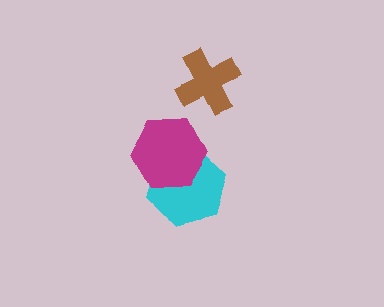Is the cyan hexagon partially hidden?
Yes, it is partially covered by another shape.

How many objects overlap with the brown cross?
0 objects overlap with the brown cross.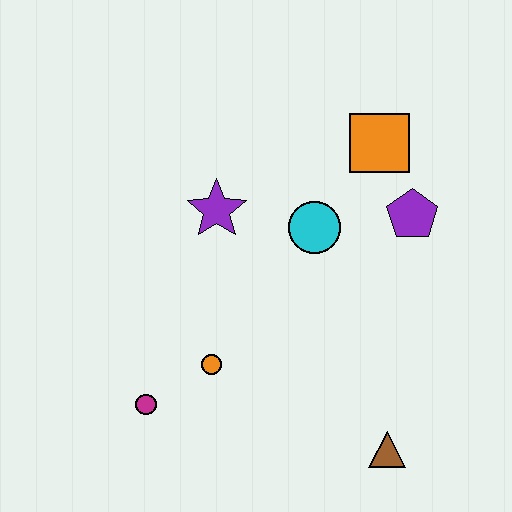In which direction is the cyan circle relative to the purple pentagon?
The cyan circle is to the left of the purple pentagon.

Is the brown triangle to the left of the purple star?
No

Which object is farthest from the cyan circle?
The magenta circle is farthest from the cyan circle.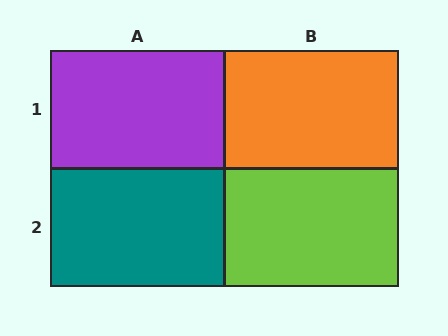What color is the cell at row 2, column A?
Teal.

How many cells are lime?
1 cell is lime.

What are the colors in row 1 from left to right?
Purple, orange.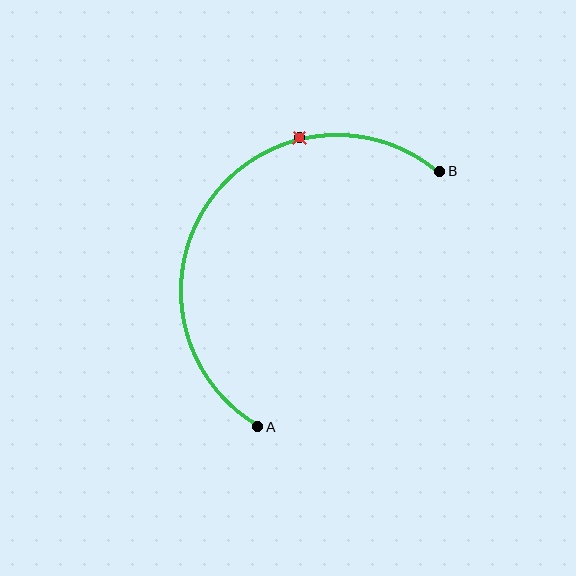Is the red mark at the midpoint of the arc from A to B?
No. The red mark lies on the arc but is closer to endpoint B. The arc midpoint would be at the point on the curve equidistant along the arc from both A and B.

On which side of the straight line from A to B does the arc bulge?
The arc bulges above and to the left of the straight line connecting A and B.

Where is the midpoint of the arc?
The arc midpoint is the point on the curve farthest from the straight line joining A and B. It sits above and to the left of that line.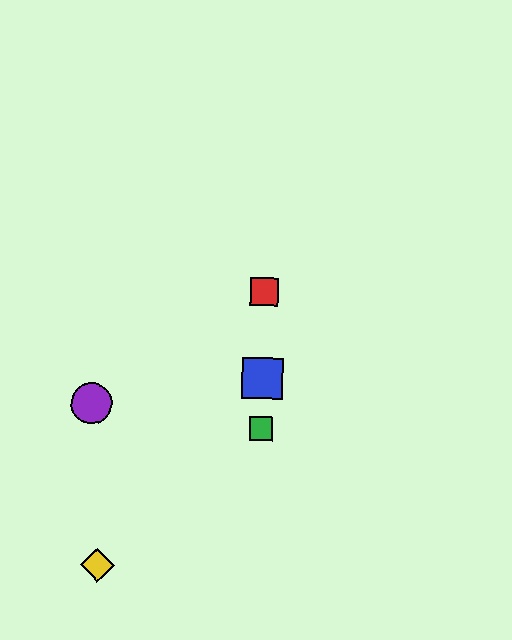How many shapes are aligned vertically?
3 shapes (the red square, the blue square, the green square) are aligned vertically.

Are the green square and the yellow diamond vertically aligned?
No, the green square is at x≈261 and the yellow diamond is at x≈97.